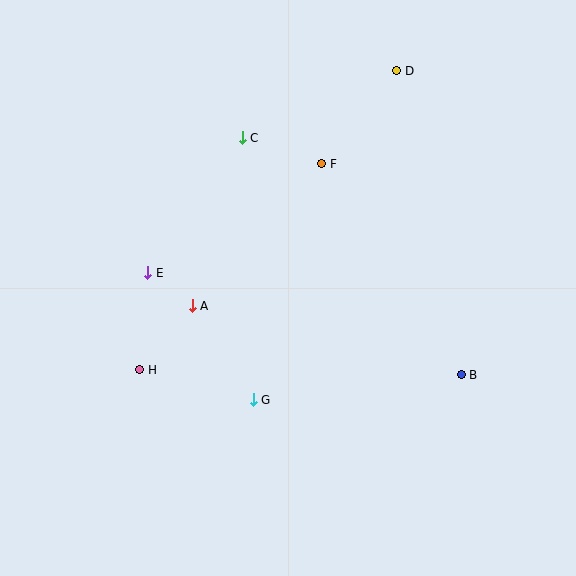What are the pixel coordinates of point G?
Point G is at (253, 400).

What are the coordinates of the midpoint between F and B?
The midpoint between F and B is at (391, 269).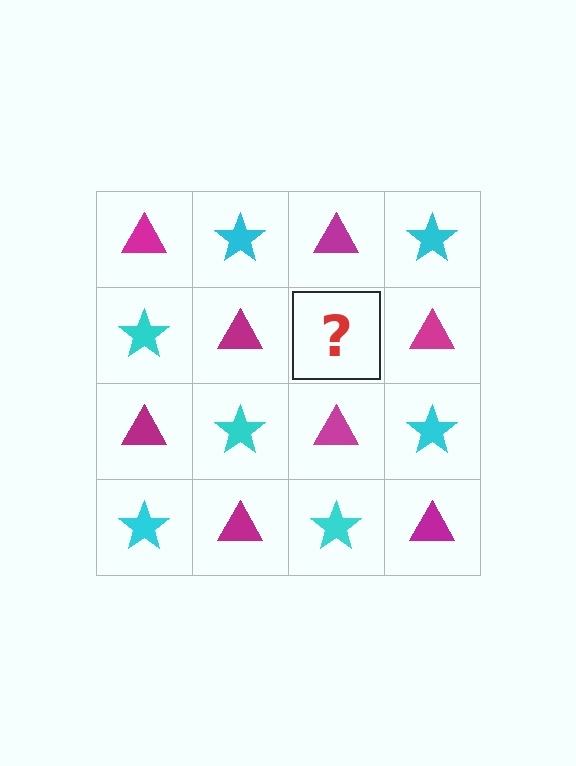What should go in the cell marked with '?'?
The missing cell should contain a cyan star.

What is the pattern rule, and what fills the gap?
The rule is that it alternates magenta triangle and cyan star in a checkerboard pattern. The gap should be filled with a cyan star.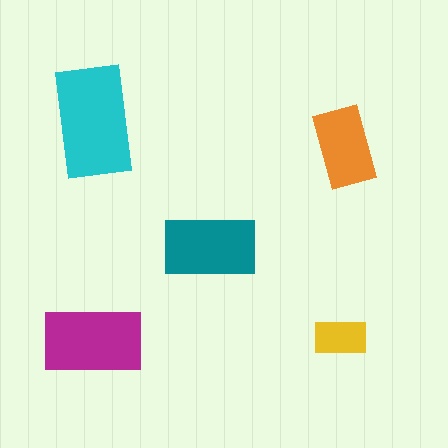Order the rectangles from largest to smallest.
the cyan one, the magenta one, the teal one, the orange one, the yellow one.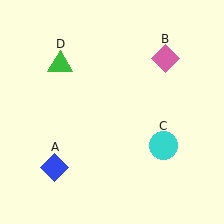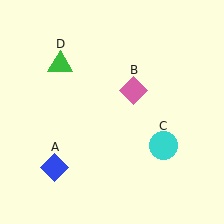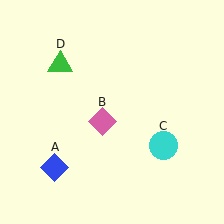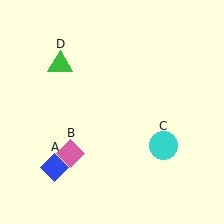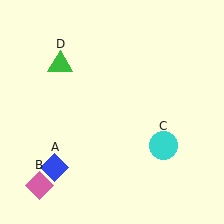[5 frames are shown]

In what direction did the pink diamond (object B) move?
The pink diamond (object B) moved down and to the left.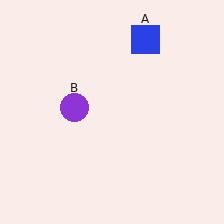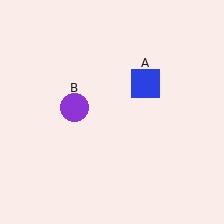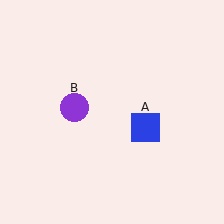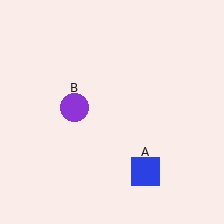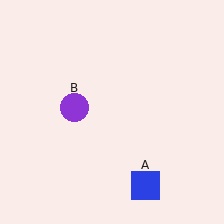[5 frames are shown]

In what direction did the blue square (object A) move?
The blue square (object A) moved down.